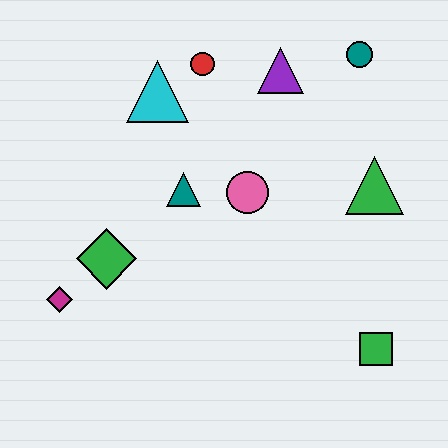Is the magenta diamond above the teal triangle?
No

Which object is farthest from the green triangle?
The magenta diamond is farthest from the green triangle.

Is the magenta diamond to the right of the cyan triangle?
No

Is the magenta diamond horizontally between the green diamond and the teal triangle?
No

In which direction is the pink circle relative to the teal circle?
The pink circle is below the teal circle.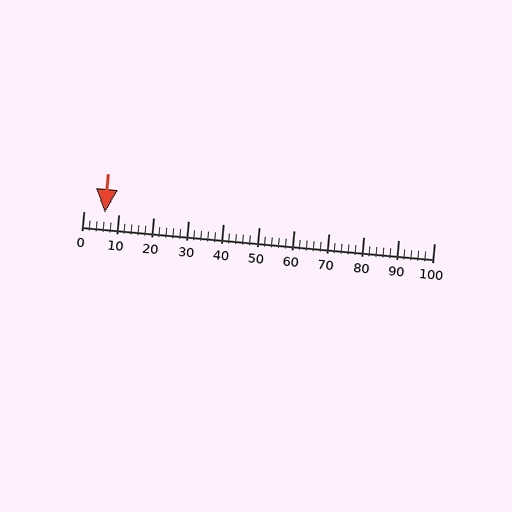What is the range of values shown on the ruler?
The ruler shows values from 0 to 100.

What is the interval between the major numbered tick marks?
The major tick marks are spaced 10 units apart.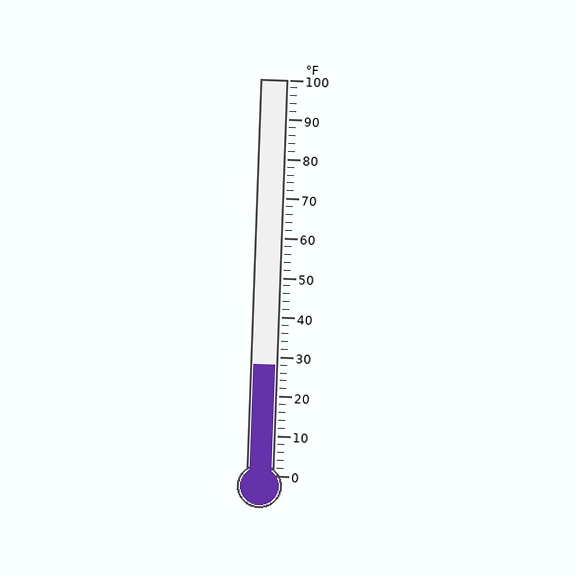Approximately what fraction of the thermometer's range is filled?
The thermometer is filled to approximately 30% of its range.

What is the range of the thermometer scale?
The thermometer scale ranges from 0°F to 100°F.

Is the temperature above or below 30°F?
The temperature is below 30°F.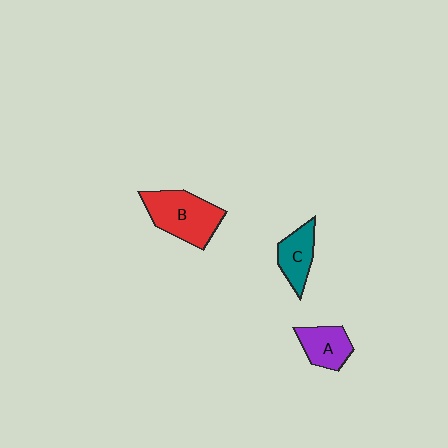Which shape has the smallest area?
Shape C (teal).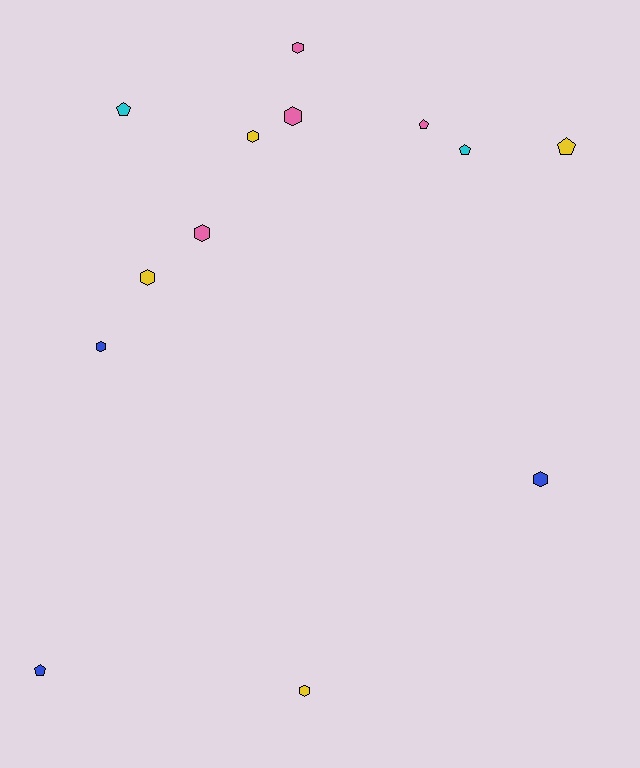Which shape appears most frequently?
Hexagon, with 8 objects.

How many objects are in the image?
There are 13 objects.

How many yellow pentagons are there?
There is 1 yellow pentagon.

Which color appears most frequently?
Yellow, with 4 objects.